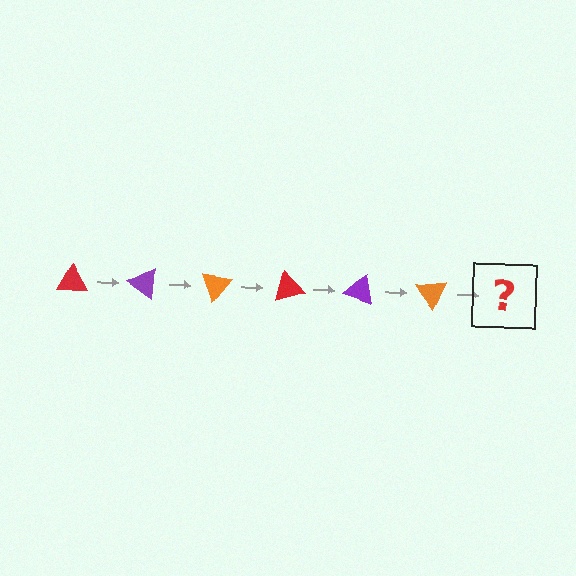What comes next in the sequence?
The next element should be a red triangle, rotated 210 degrees from the start.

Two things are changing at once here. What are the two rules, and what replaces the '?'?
The two rules are that it rotates 35 degrees each step and the color cycles through red, purple, and orange. The '?' should be a red triangle, rotated 210 degrees from the start.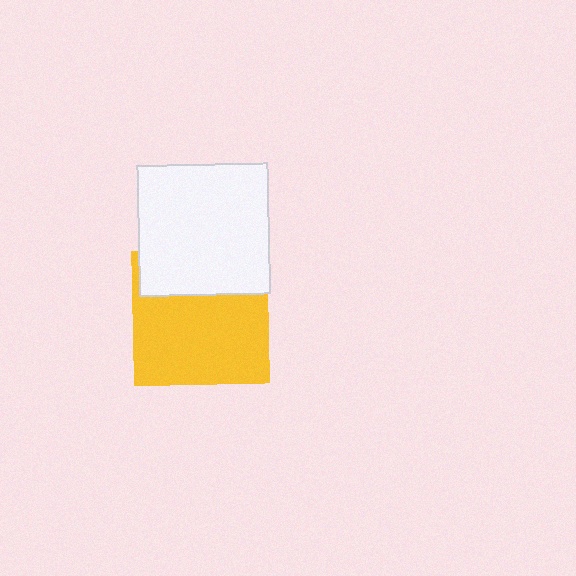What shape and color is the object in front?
The object in front is a white square.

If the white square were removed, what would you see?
You would see the complete yellow square.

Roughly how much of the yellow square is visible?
Most of it is visible (roughly 68%).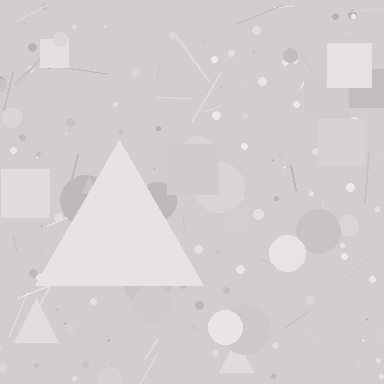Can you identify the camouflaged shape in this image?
The camouflaged shape is a triangle.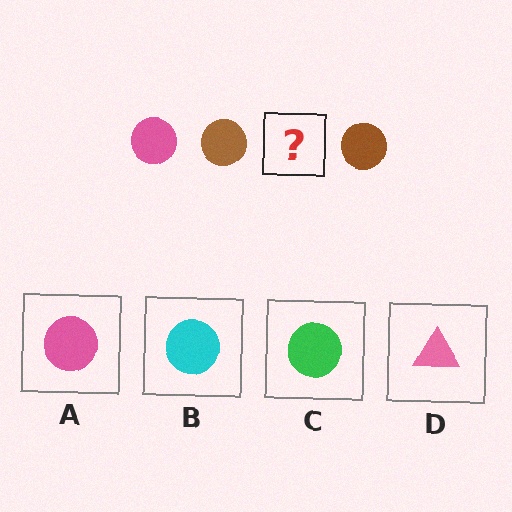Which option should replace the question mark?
Option A.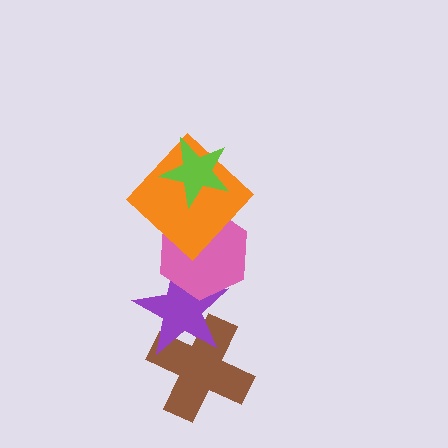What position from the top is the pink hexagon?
The pink hexagon is 3rd from the top.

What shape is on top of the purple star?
The pink hexagon is on top of the purple star.